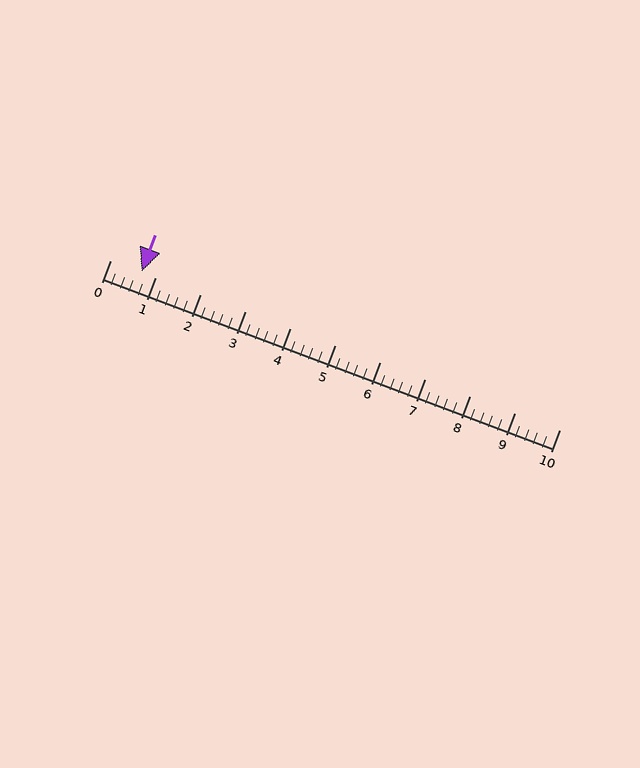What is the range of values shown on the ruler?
The ruler shows values from 0 to 10.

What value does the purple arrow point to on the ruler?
The purple arrow points to approximately 0.7.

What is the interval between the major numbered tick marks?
The major tick marks are spaced 1 units apart.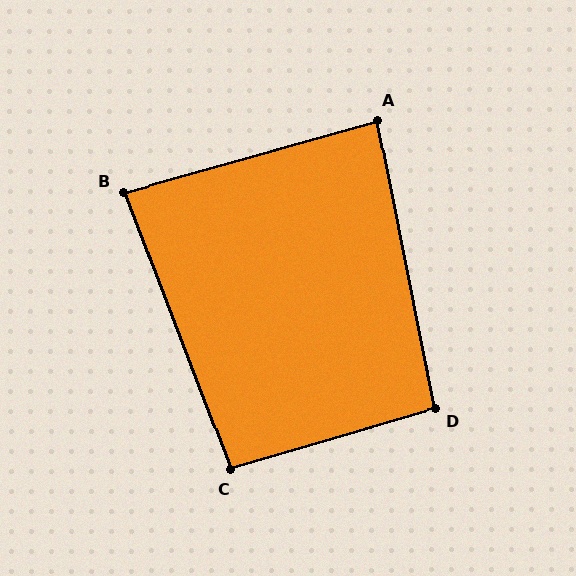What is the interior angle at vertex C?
Approximately 95 degrees (approximately right).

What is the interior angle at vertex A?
Approximately 85 degrees (approximately right).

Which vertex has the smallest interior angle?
B, at approximately 85 degrees.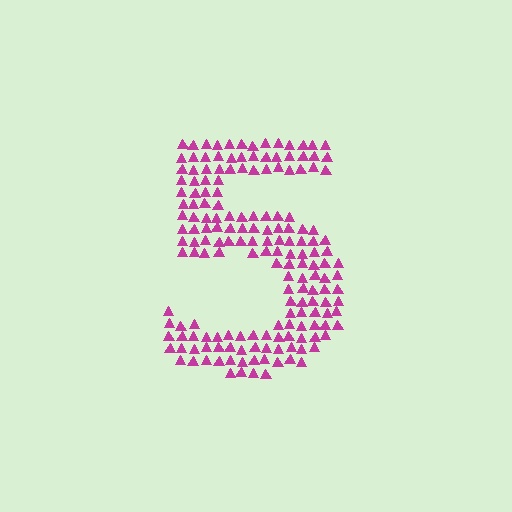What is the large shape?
The large shape is the digit 5.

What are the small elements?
The small elements are triangles.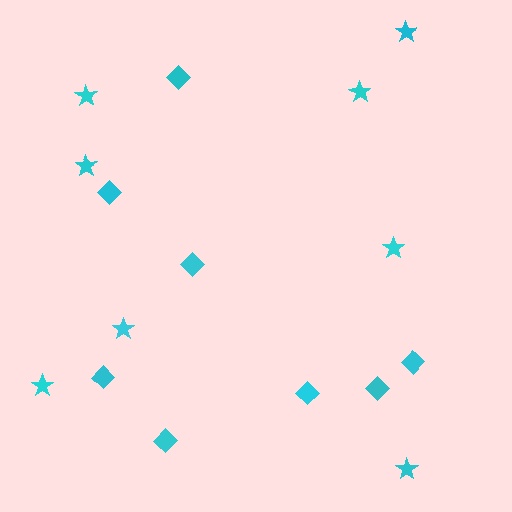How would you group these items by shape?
There are 2 groups: one group of diamonds (8) and one group of stars (8).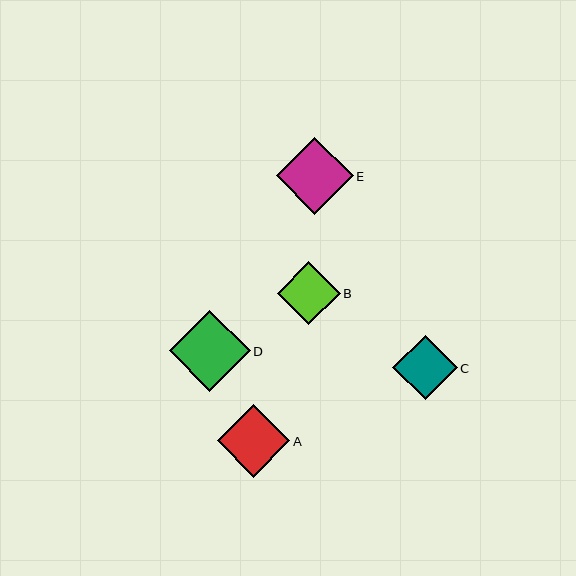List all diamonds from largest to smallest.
From largest to smallest: D, E, A, C, B.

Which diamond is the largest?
Diamond D is the largest with a size of approximately 81 pixels.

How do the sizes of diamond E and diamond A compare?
Diamond E and diamond A are approximately the same size.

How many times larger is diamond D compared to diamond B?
Diamond D is approximately 1.3 times the size of diamond B.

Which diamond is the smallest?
Diamond B is the smallest with a size of approximately 63 pixels.